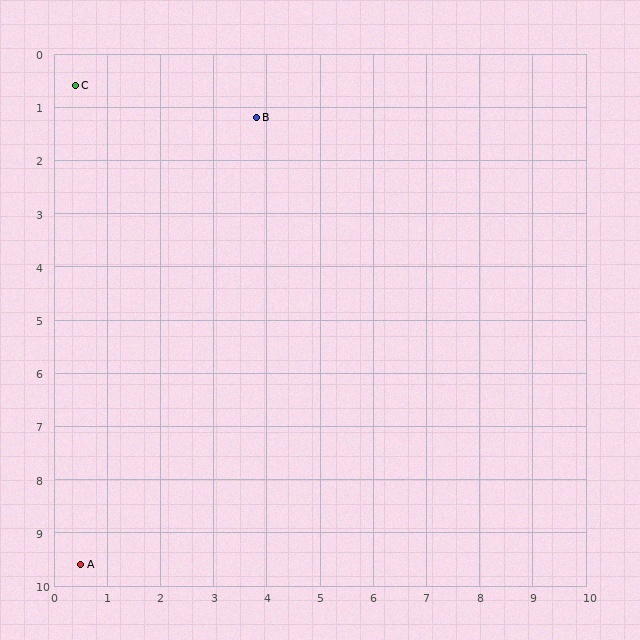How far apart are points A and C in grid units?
Points A and C are about 9.0 grid units apart.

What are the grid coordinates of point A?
Point A is at approximately (0.5, 9.6).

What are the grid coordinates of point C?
Point C is at approximately (0.4, 0.6).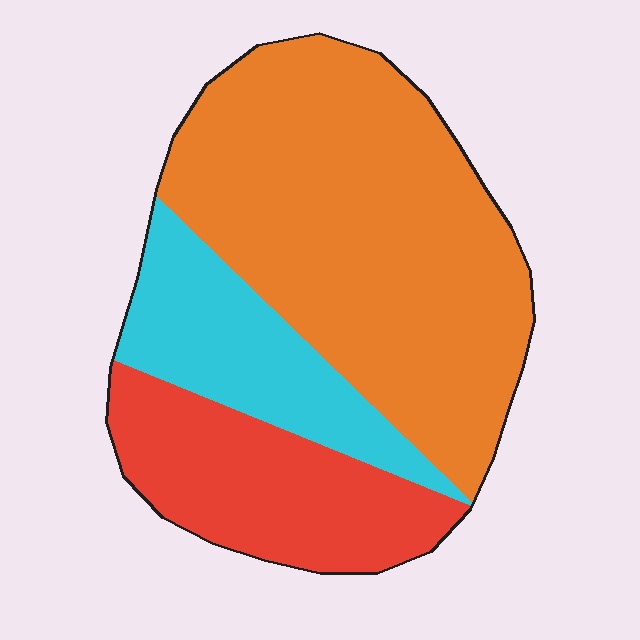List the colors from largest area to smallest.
From largest to smallest: orange, red, cyan.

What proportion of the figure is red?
Red takes up about one quarter (1/4) of the figure.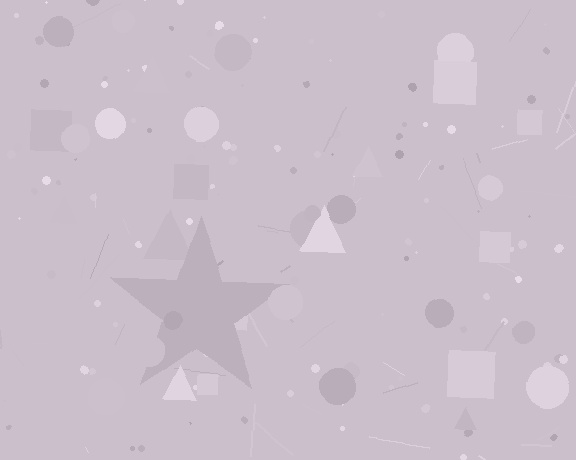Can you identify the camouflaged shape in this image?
The camouflaged shape is a star.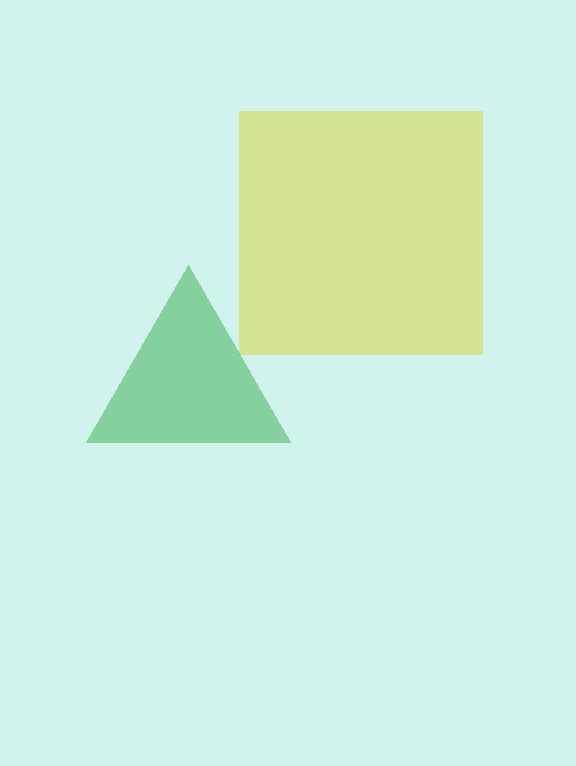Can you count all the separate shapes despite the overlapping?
Yes, there are 2 separate shapes.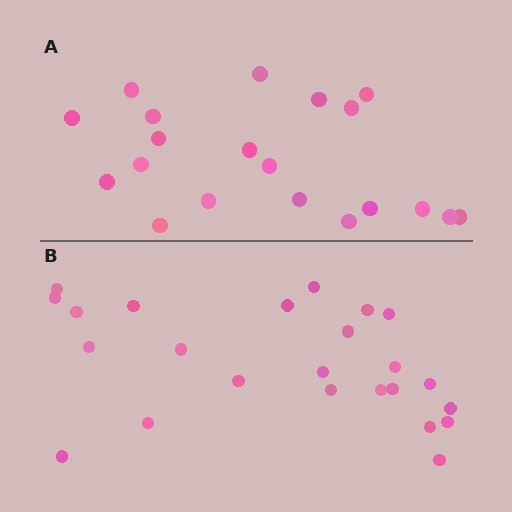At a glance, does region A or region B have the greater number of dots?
Region B (the bottom region) has more dots.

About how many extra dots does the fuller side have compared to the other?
Region B has about 4 more dots than region A.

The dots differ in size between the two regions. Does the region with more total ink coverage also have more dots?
No. Region A has more total ink coverage because its dots are larger, but region B actually contains more individual dots. Total area can be misleading — the number of items is what matters here.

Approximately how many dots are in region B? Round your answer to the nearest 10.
About 20 dots. (The exact count is 24, which rounds to 20.)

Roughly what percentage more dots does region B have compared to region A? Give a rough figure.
About 20% more.